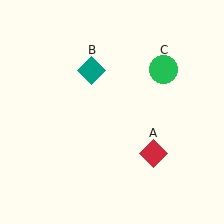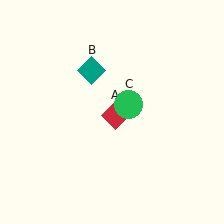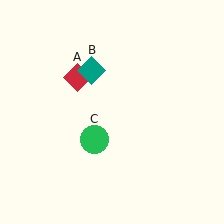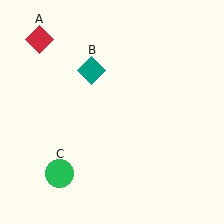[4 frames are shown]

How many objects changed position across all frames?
2 objects changed position: red diamond (object A), green circle (object C).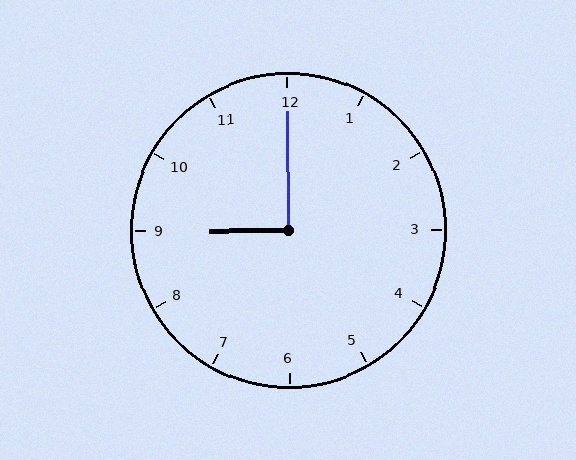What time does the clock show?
9:00.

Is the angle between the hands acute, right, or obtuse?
It is right.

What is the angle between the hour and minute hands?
Approximately 90 degrees.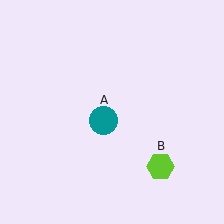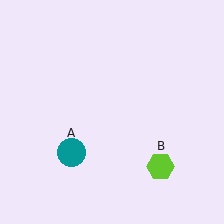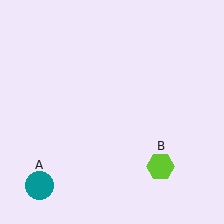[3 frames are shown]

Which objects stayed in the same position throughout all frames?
Lime hexagon (object B) remained stationary.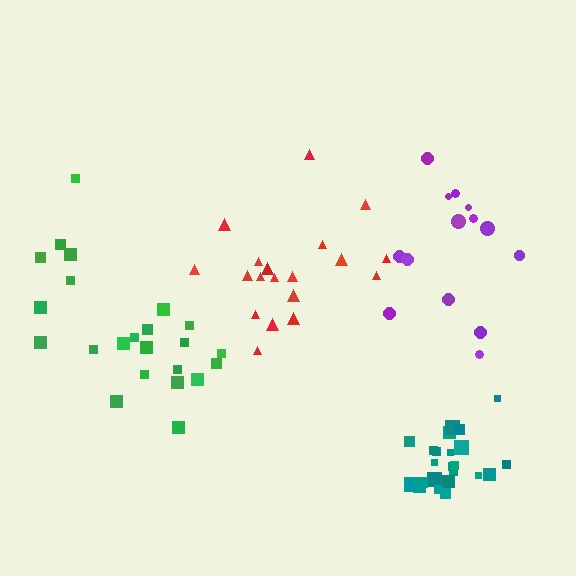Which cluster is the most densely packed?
Teal.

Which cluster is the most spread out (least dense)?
Green.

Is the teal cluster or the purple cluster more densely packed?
Teal.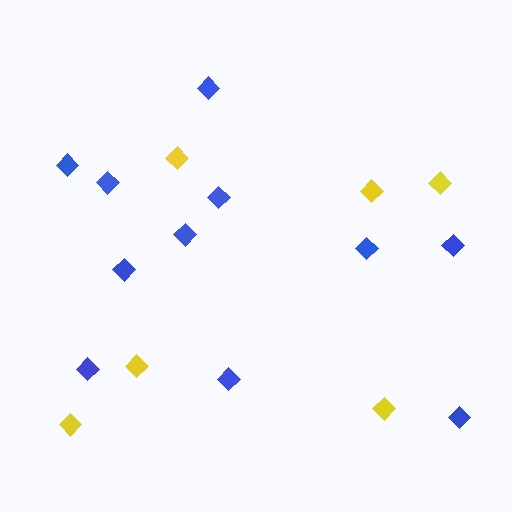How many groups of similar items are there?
There are 2 groups: one group of yellow diamonds (6) and one group of blue diamonds (11).